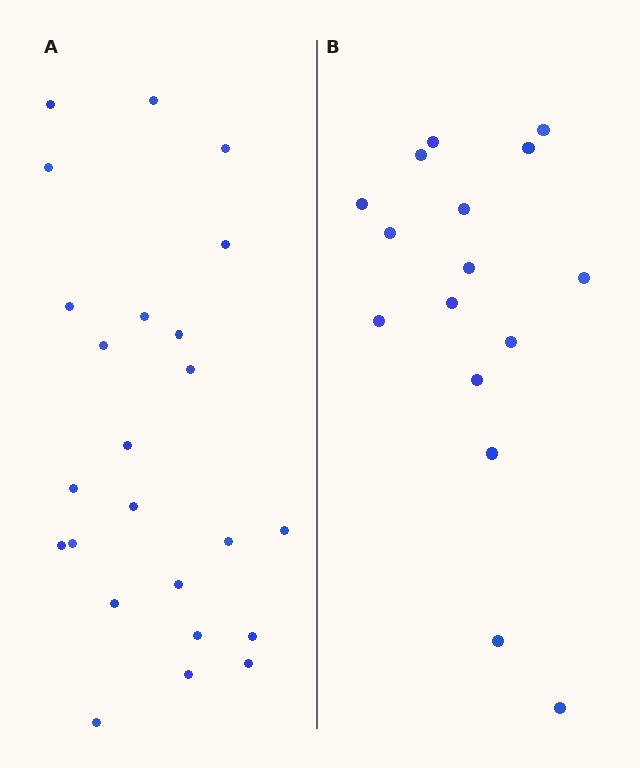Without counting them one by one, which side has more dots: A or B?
Region A (the left region) has more dots.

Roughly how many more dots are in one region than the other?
Region A has roughly 8 or so more dots than region B.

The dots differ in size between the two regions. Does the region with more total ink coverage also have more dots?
No. Region B has more total ink coverage because its dots are larger, but region A actually contains more individual dots. Total area can be misleading — the number of items is what matters here.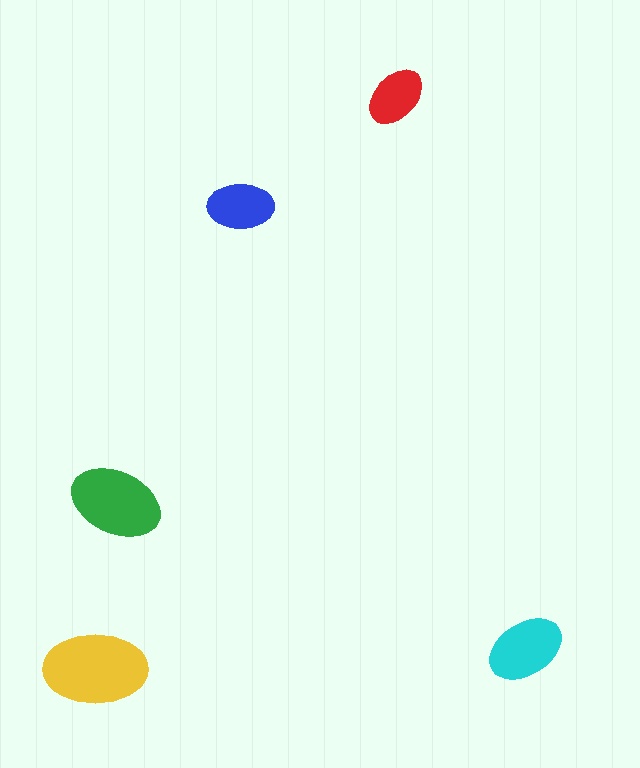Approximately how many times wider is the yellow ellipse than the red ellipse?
About 1.5 times wider.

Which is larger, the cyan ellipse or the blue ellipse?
The cyan one.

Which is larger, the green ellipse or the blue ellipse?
The green one.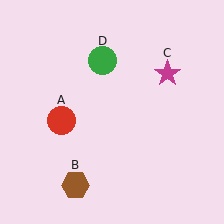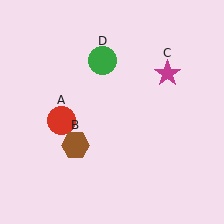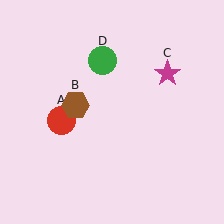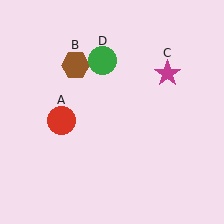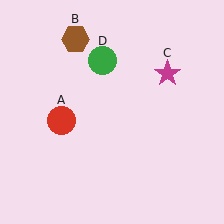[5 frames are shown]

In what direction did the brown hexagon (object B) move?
The brown hexagon (object B) moved up.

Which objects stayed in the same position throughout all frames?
Red circle (object A) and magenta star (object C) and green circle (object D) remained stationary.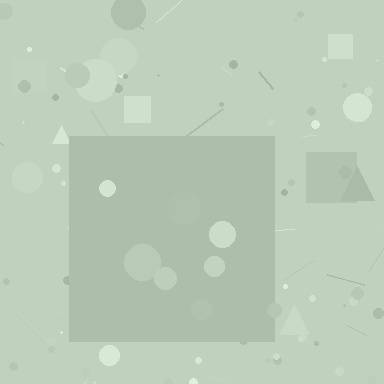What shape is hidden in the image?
A square is hidden in the image.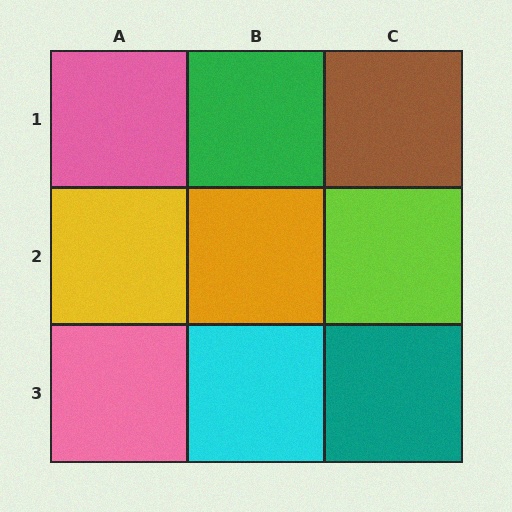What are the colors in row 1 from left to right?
Pink, green, brown.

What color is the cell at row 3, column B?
Cyan.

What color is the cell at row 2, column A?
Yellow.